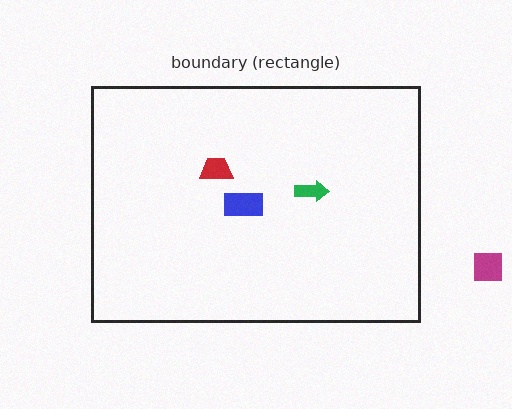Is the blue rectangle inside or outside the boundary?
Inside.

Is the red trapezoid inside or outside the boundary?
Inside.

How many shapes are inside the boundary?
3 inside, 1 outside.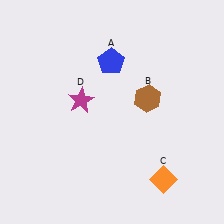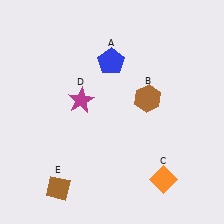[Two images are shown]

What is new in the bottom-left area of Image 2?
A brown diamond (E) was added in the bottom-left area of Image 2.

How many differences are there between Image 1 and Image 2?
There is 1 difference between the two images.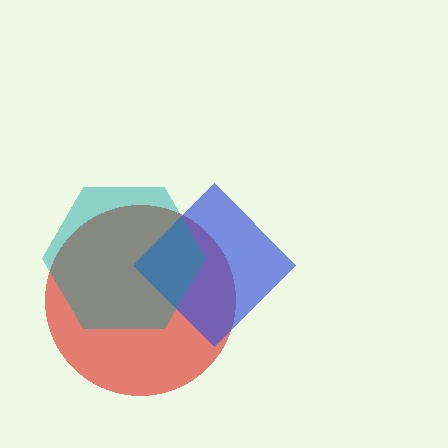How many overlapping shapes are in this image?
There are 3 overlapping shapes in the image.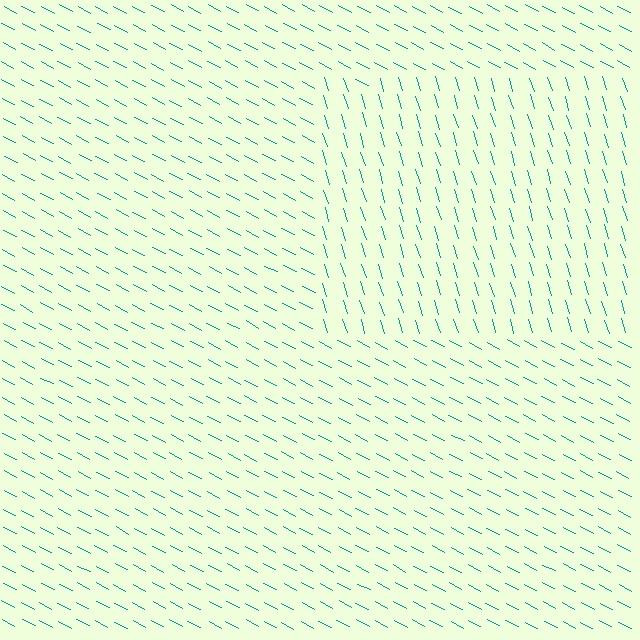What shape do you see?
I see a rectangle.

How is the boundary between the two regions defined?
The boundary is defined purely by a change in line orientation (approximately 45 degrees difference). All lines are the same color and thickness.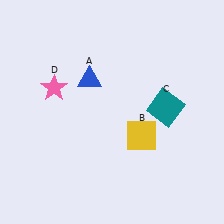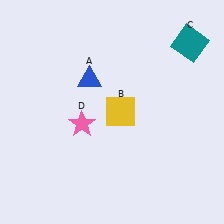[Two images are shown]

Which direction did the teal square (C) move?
The teal square (C) moved up.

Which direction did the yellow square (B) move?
The yellow square (B) moved up.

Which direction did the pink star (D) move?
The pink star (D) moved down.